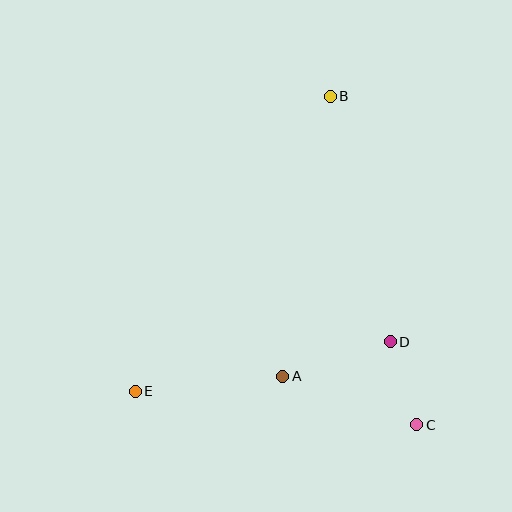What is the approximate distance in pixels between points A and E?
The distance between A and E is approximately 148 pixels.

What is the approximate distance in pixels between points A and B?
The distance between A and B is approximately 284 pixels.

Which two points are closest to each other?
Points C and D are closest to each other.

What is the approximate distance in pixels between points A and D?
The distance between A and D is approximately 113 pixels.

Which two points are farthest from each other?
Points B and E are farthest from each other.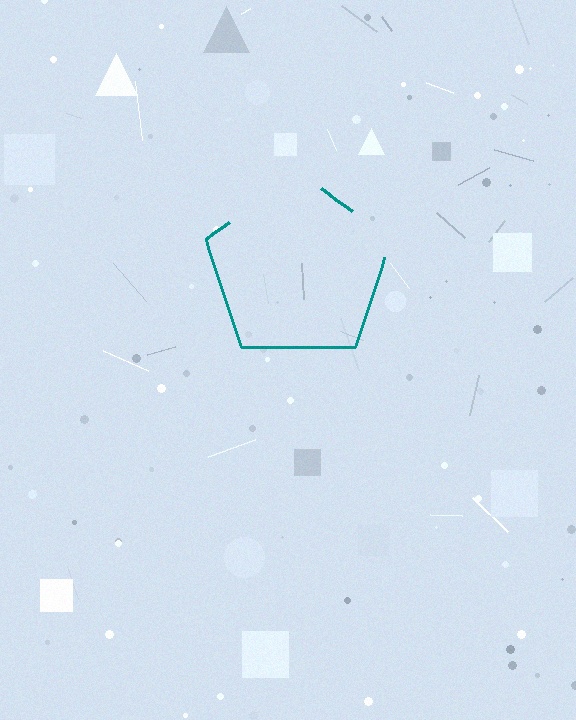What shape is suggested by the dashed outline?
The dashed outline suggests a pentagon.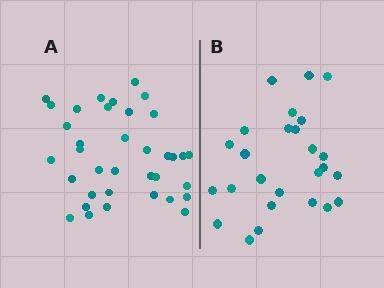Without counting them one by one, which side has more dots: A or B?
Region A (the left region) has more dots.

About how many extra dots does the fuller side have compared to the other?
Region A has roughly 10 or so more dots than region B.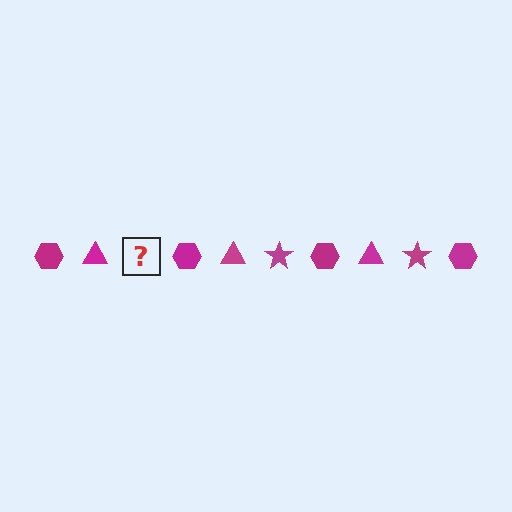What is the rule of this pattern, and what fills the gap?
The rule is that the pattern cycles through hexagon, triangle, star shapes in magenta. The gap should be filled with a magenta star.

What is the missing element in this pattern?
The missing element is a magenta star.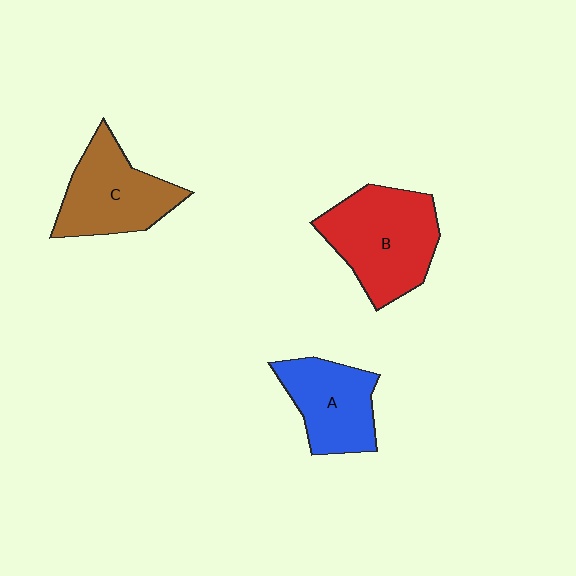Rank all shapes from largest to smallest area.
From largest to smallest: B (red), C (brown), A (blue).